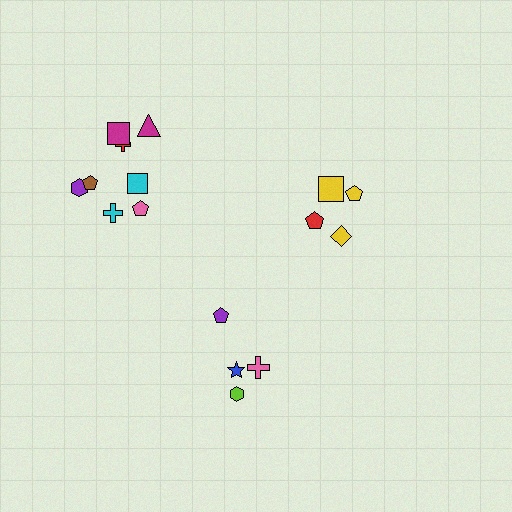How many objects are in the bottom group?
There are 4 objects.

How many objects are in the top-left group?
There are 8 objects.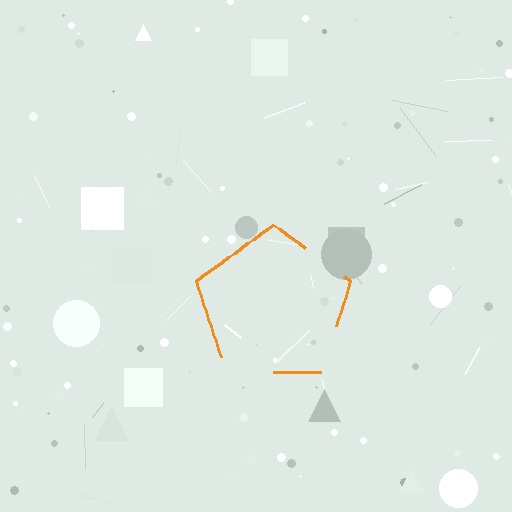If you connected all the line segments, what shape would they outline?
They would outline a pentagon.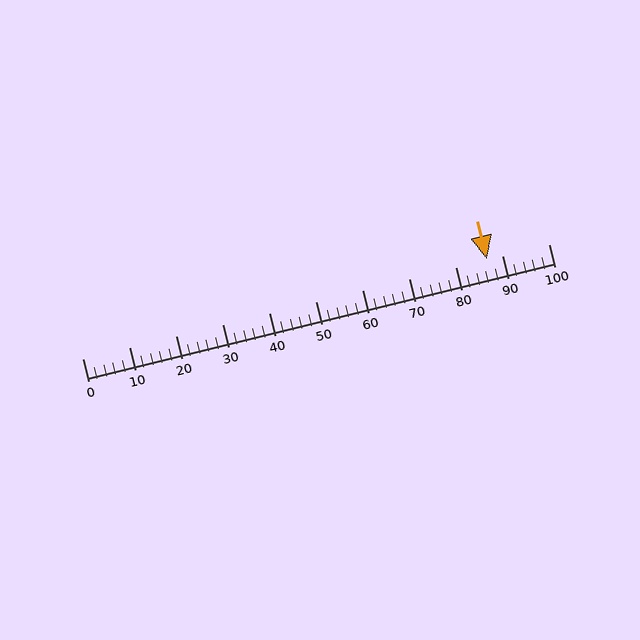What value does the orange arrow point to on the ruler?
The orange arrow points to approximately 87.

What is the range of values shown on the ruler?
The ruler shows values from 0 to 100.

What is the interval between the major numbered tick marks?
The major tick marks are spaced 10 units apart.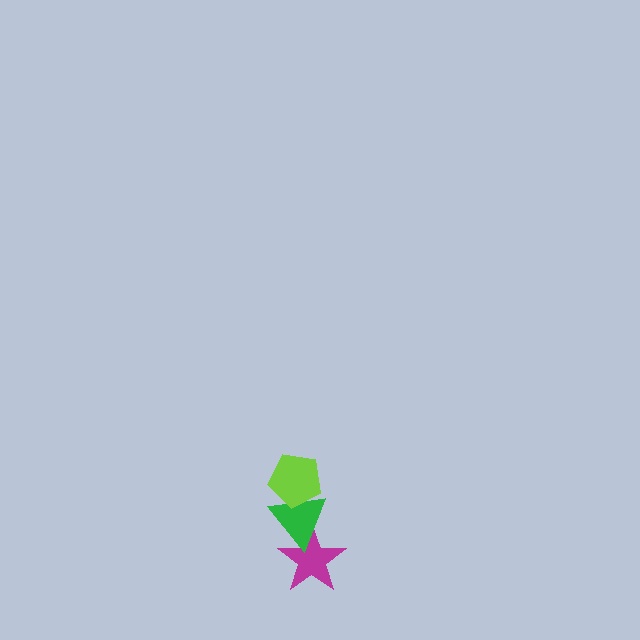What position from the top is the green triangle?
The green triangle is 2nd from the top.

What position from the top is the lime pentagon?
The lime pentagon is 1st from the top.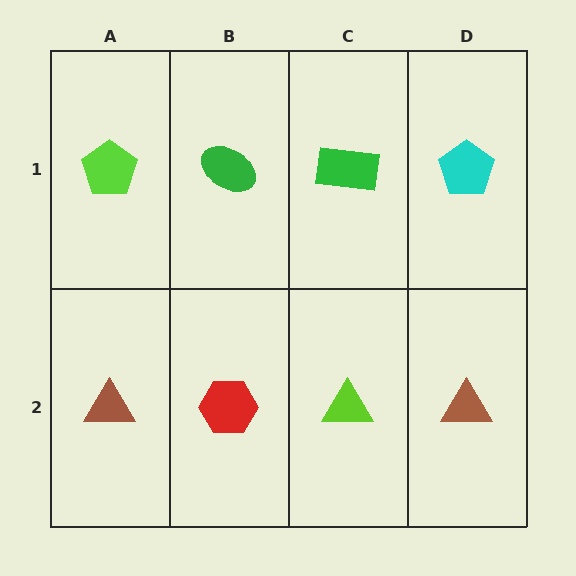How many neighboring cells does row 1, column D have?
2.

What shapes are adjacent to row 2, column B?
A green ellipse (row 1, column B), a brown triangle (row 2, column A), a lime triangle (row 2, column C).